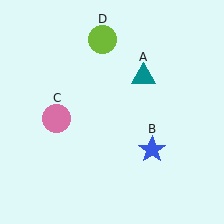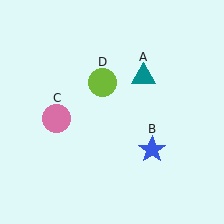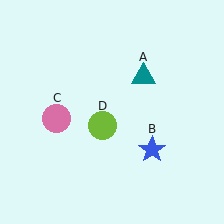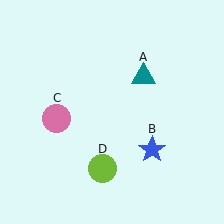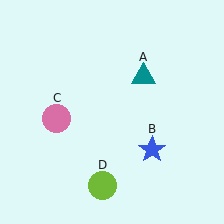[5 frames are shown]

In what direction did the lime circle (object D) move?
The lime circle (object D) moved down.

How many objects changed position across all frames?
1 object changed position: lime circle (object D).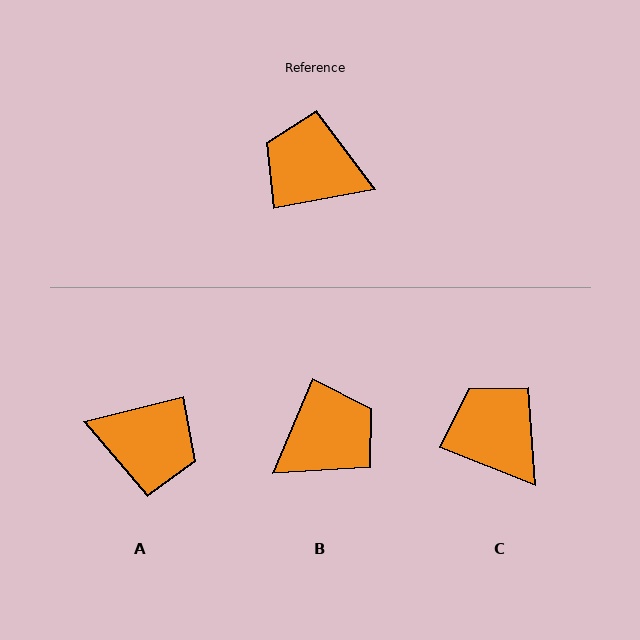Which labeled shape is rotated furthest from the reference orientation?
A, about 176 degrees away.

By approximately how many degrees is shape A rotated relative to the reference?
Approximately 176 degrees clockwise.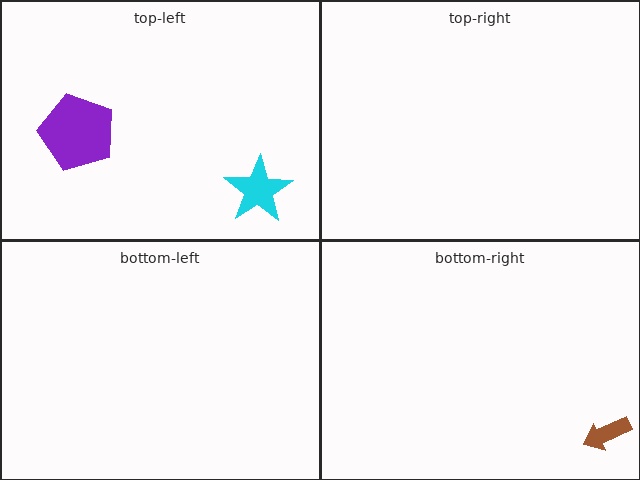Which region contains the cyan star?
The top-left region.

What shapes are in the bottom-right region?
The brown arrow.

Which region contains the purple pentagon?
The top-left region.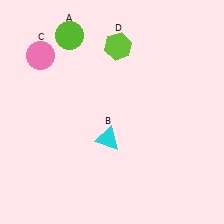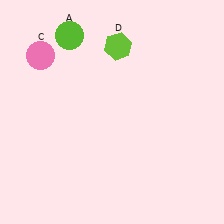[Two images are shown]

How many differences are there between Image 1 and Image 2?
There is 1 difference between the two images.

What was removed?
The cyan triangle (B) was removed in Image 2.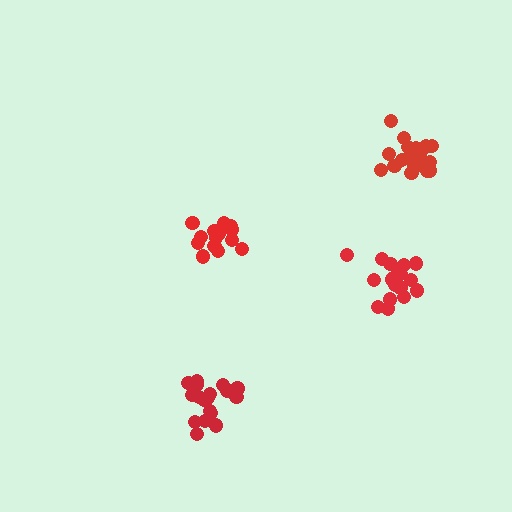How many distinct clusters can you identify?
There are 4 distinct clusters.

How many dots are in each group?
Group 1: 21 dots, Group 2: 20 dots, Group 3: 15 dots, Group 4: 20 dots (76 total).